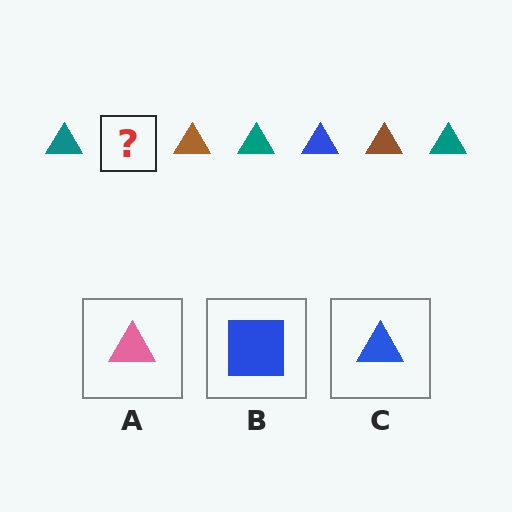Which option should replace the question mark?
Option C.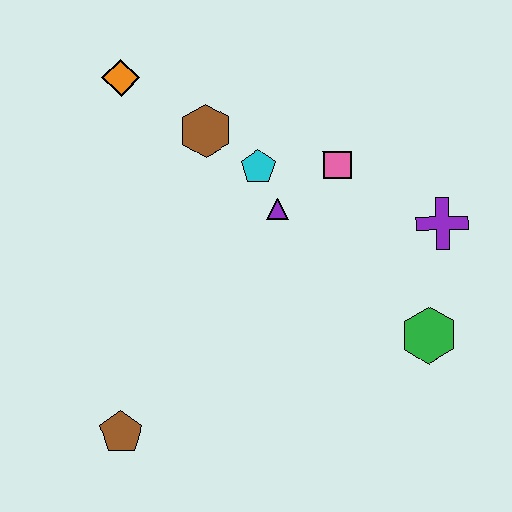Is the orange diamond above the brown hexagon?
Yes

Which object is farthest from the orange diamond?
The green hexagon is farthest from the orange diamond.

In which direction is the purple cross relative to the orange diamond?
The purple cross is to the right of the orange diamond.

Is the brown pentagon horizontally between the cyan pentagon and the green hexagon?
No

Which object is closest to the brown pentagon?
The purple triangle is closest to the brown pentagon.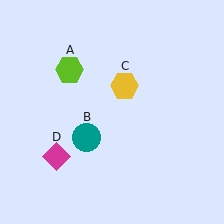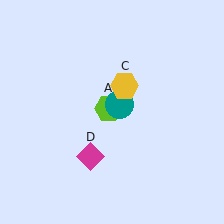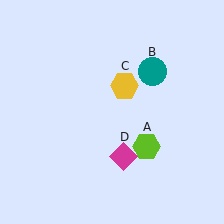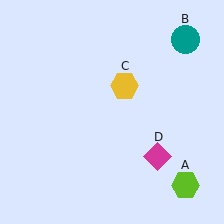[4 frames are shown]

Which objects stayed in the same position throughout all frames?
Yellow hexagon (object C) remained stationary.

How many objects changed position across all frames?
3 objects changed position: lime hexagon (object A), teal circle (object B), magenta diamond (object D).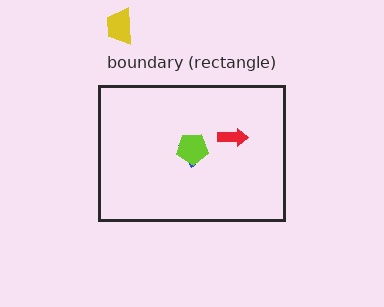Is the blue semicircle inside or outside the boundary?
Inside.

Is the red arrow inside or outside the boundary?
Inside.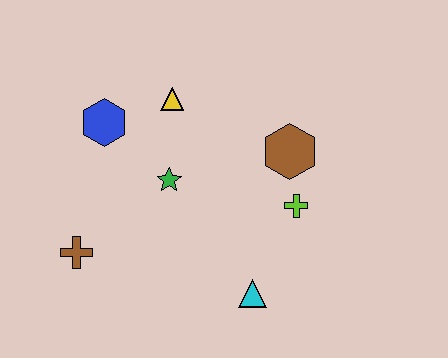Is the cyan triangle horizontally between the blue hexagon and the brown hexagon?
Yes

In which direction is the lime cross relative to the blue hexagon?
The lime cross is to the right of the blue hexagon.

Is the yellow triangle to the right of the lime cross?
No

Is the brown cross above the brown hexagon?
No